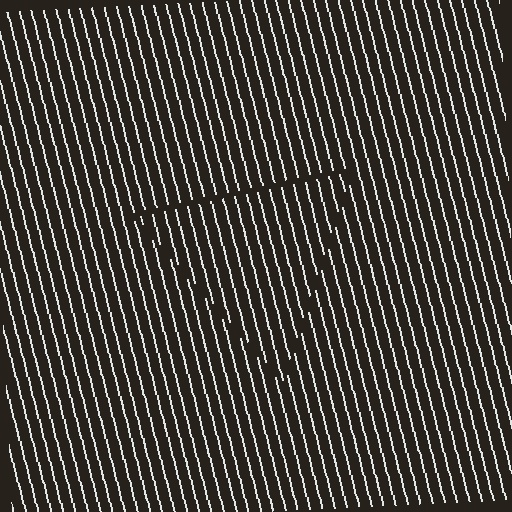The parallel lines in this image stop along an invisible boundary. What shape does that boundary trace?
An illusory triangle. The interior of the shape contains the same grating, shifted by half a period — the contour is defined by the phase discontinuity where line-ends from the inner and outer gratings abut.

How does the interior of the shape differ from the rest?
The interior of the shape contains the same grating, shifted by half a period — the contour is defined by the phase discontinuity where line-ends from the inner and outer gratings abut.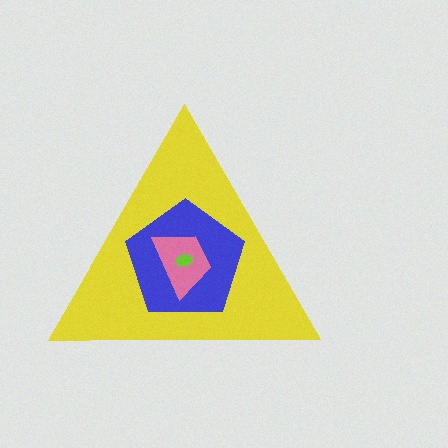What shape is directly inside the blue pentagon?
The pink trapezoid.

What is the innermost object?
The lime ellipse.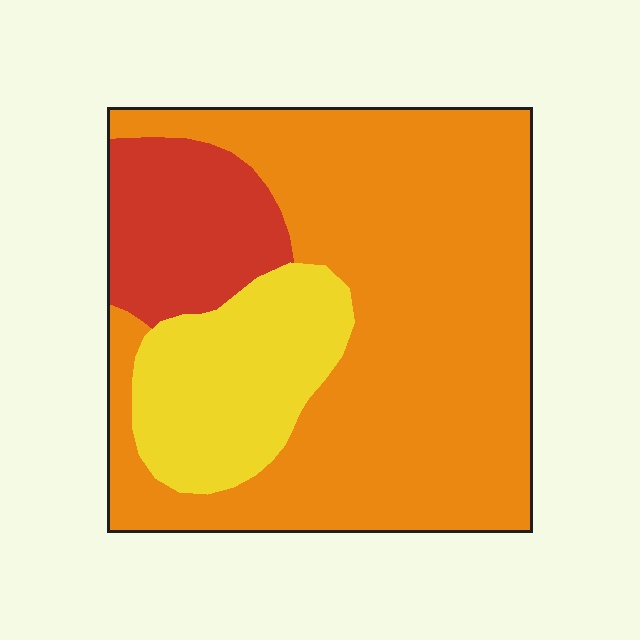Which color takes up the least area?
Red, at roughly 15%.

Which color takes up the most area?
Orange, at roughly 65%.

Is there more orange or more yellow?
Orange.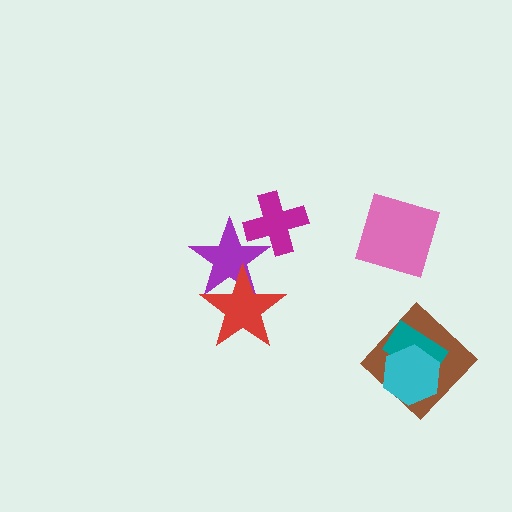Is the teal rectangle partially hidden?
Yes, it is partially covered by another shape.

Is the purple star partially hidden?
Yes, it is partially covered by another shape.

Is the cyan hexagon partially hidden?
No, no other shape covers it.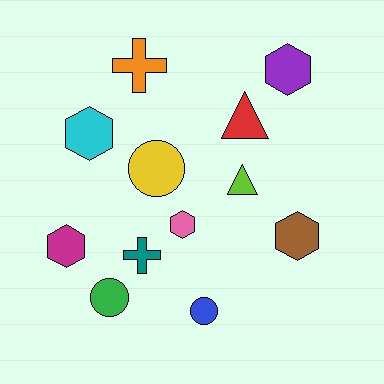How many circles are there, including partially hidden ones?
There are 3 circles.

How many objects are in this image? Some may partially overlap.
There are 12 objects.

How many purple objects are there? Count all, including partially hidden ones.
There is 1 purple object.